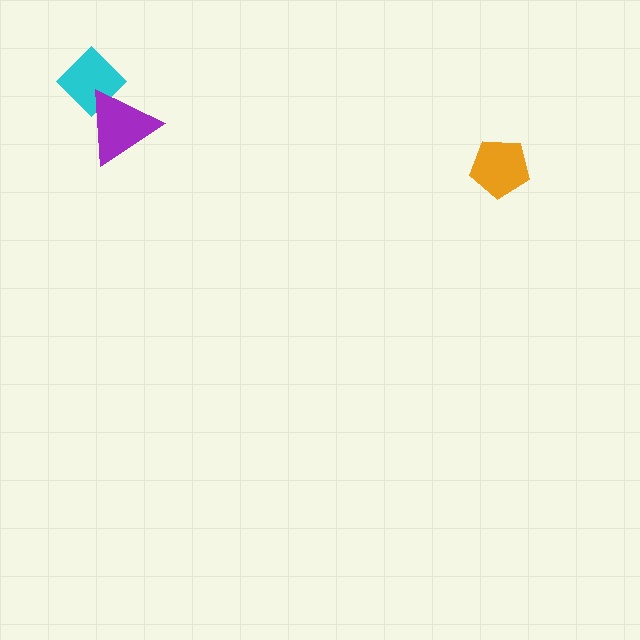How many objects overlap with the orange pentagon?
0 objects overlap with the orange pentagon.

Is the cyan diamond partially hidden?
Yes, it is partially covered by another shape.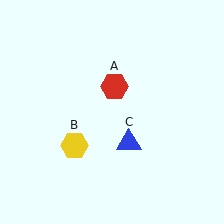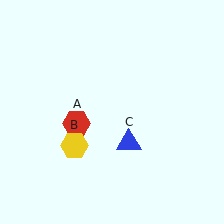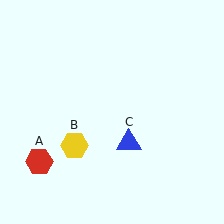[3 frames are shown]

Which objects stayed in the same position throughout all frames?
Yellow hexagon (object B) and blue triangle (object C) remained stationary.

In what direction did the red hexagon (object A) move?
The red hexagon (object A) moved down and to the left.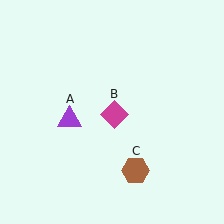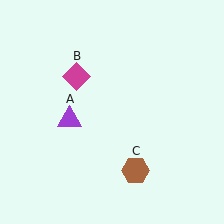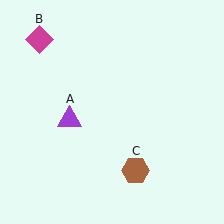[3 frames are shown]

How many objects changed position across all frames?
1 object changed position: magenta diamond (object B).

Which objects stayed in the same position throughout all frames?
Purple triangle (object A) and brown hexagon (object C) remained stationary.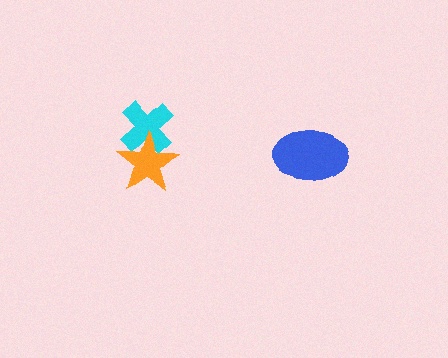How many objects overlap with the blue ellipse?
0 objects overlap with the blue ellipse.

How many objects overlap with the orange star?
1 object overlaps with the orange star.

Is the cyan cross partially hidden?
Yes, it is partially covered by another shape.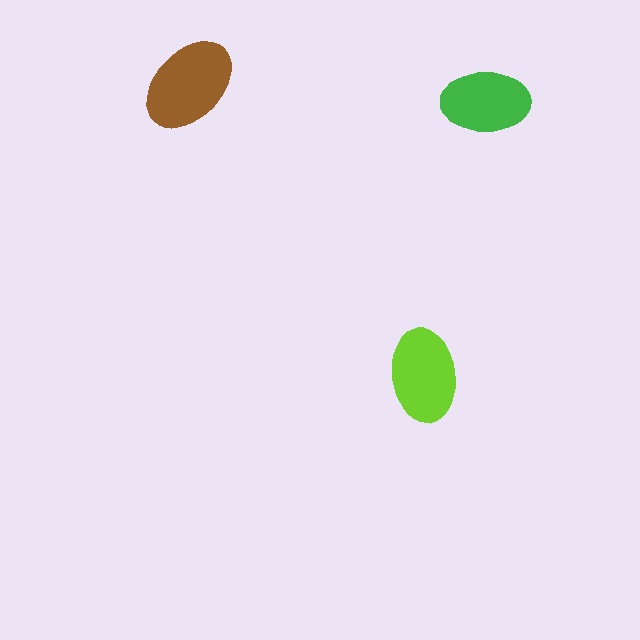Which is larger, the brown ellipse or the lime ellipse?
The brown one.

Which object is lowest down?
The lime ellipse is bottommost.